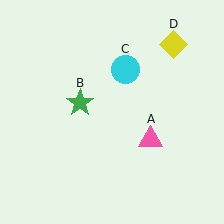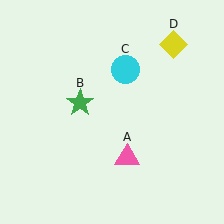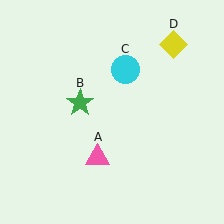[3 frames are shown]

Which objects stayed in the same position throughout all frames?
Green star (object B) and cyan circle (object C) and yellow diamond (object D) remained stationary.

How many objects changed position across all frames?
1 object changed position: pink triangle (object A).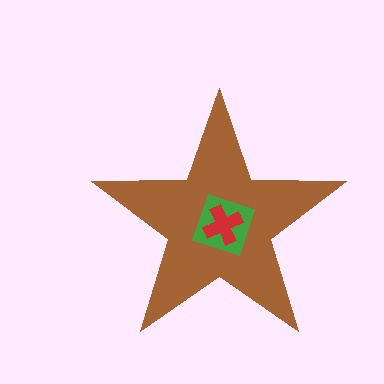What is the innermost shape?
The red cross.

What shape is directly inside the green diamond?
The red cross.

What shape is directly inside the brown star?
The green diamond.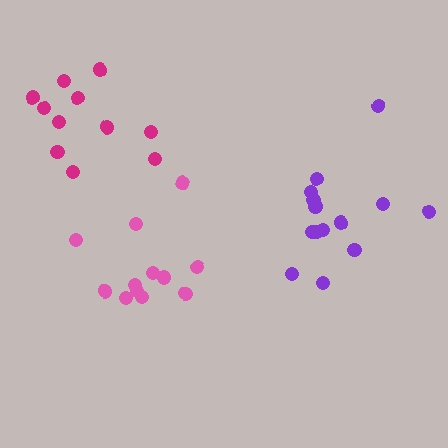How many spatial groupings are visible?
There are 3 spatial groupings.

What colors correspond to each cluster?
The clusters are colored: magenta, purple, pink.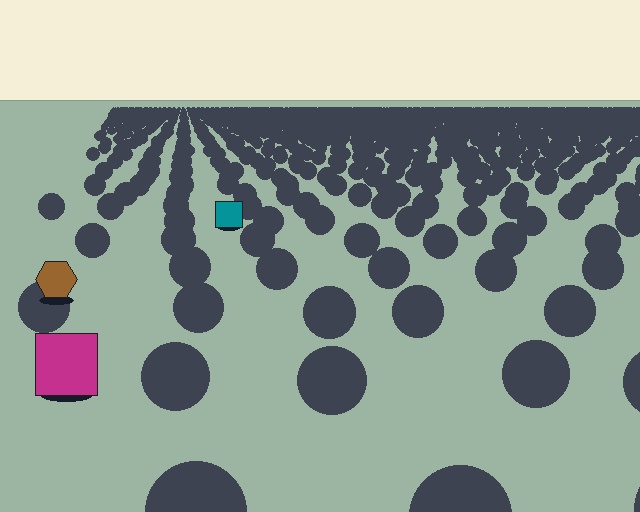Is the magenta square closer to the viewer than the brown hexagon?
Yes. The magenta square is closer — you can tell from the texture gradient: the ground texture is coarser near it.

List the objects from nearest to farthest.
From nearest to farthest: the magenta square, the brown hexagon, the teal square.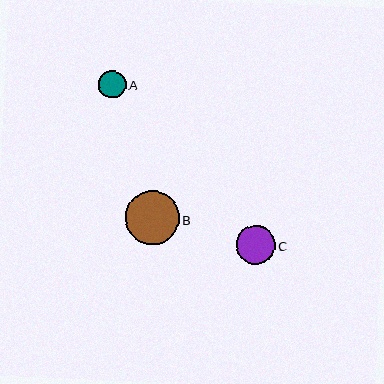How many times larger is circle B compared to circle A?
Circle B is approximately 1.9 times the size of circle A.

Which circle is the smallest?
Circle A is the smallest with a size of approximately 28 pixels.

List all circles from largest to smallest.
From largest to smallest: B, C, A.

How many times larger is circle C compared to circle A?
Circle C is approximately 1.4 times the size of circle A.